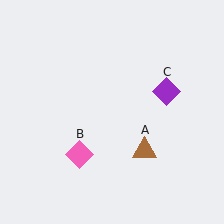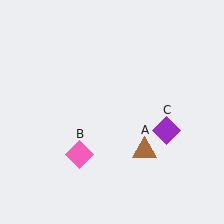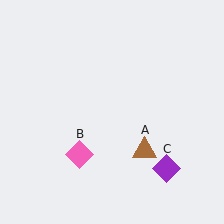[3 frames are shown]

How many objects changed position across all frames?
1 object changed position: purple diamond (object C).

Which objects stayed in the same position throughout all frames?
Brown triangle (object A) and pink diamond (object B) remained stationary.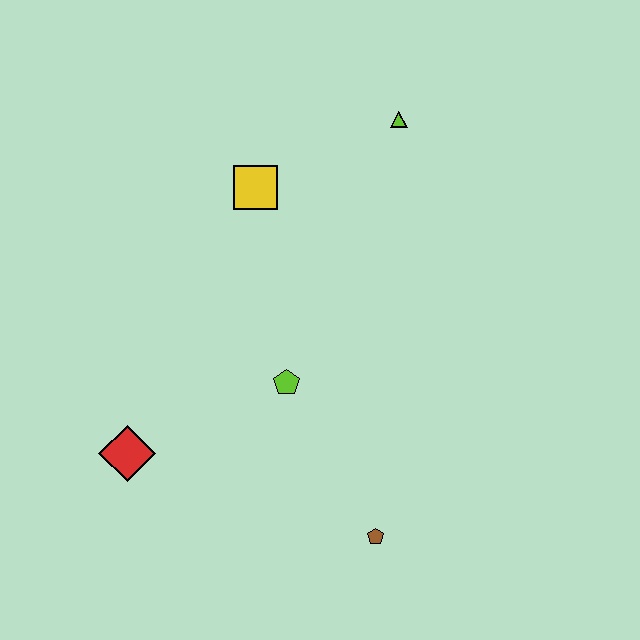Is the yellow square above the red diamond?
Yes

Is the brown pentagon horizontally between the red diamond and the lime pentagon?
No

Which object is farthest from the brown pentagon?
The lime triangle is farthest from the brown pentagon.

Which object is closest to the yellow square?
The lime triangle is closest to the yellow square.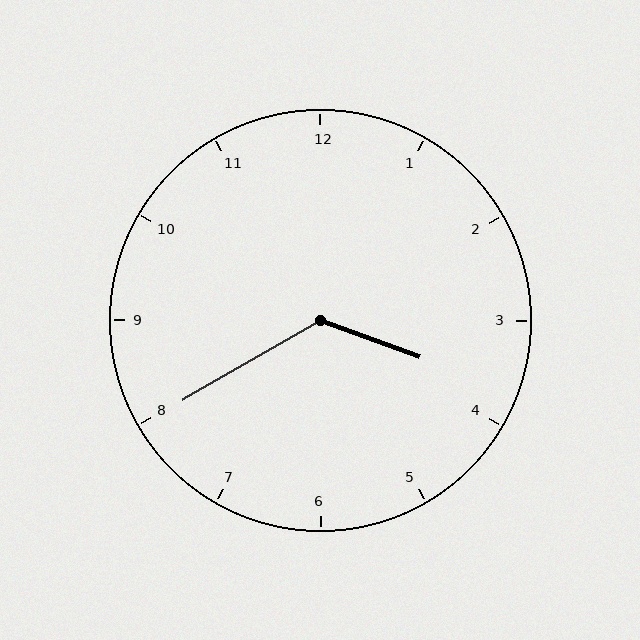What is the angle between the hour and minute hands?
Approximately 130 degrees.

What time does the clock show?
3:40.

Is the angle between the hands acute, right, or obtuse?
It is obtuse.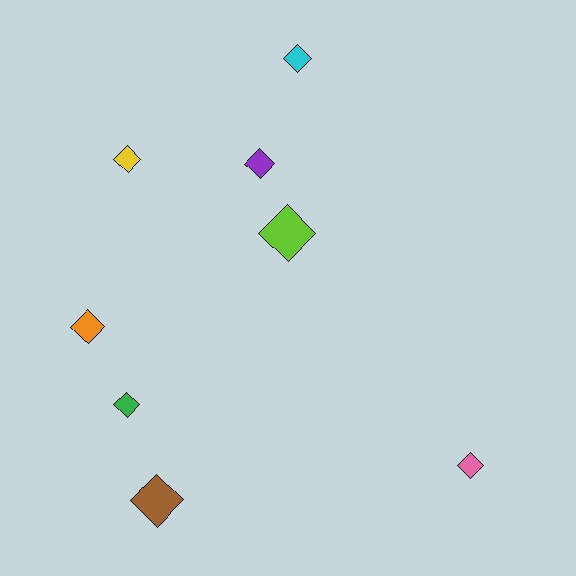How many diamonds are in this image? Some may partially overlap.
There are 8 diamonds.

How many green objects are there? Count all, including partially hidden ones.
There is 1 green object.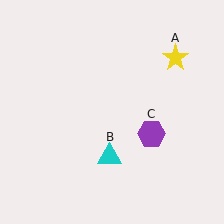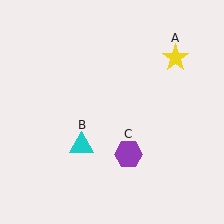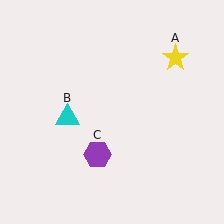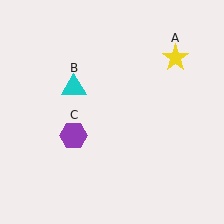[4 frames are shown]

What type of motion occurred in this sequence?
The cyan triangle (object B), purple hexagon (object C) rotated clockwise around the center of the scene.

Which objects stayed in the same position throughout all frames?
Yellow star (object A) remained stationary.